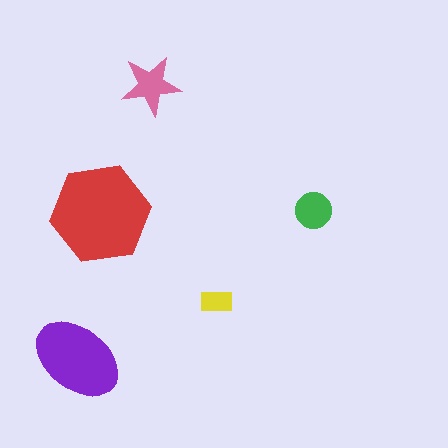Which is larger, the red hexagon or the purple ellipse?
The red hexagon.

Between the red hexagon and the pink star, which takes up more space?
The red hexagon.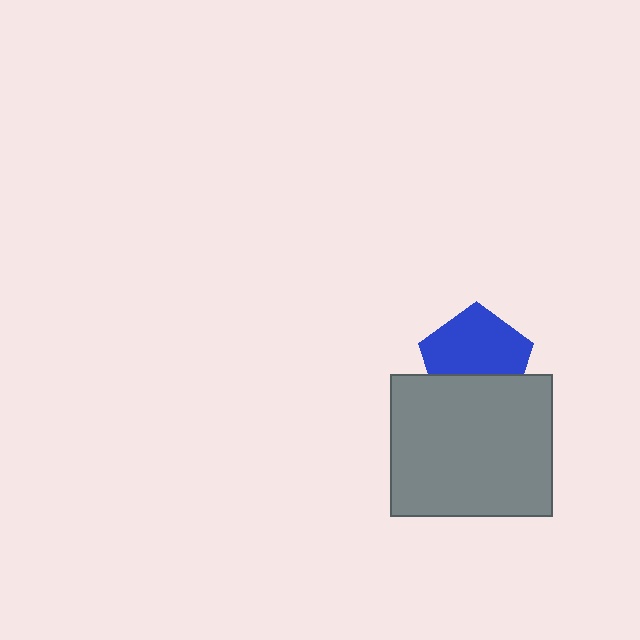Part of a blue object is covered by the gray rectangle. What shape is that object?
It is a pentagon.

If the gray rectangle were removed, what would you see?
You would see the complete blue pentagon.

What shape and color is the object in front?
The object in front is a gray rectangle.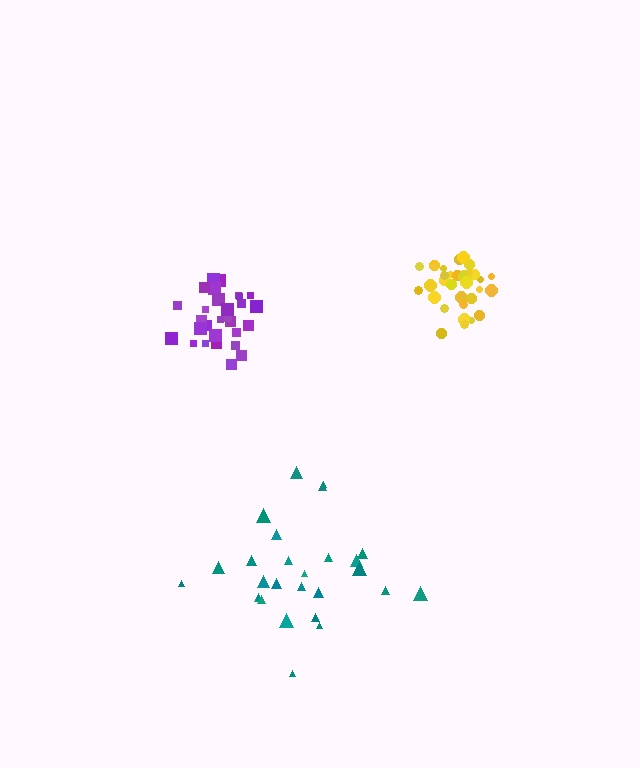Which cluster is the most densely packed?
Yellow.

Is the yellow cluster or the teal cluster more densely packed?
Yellow.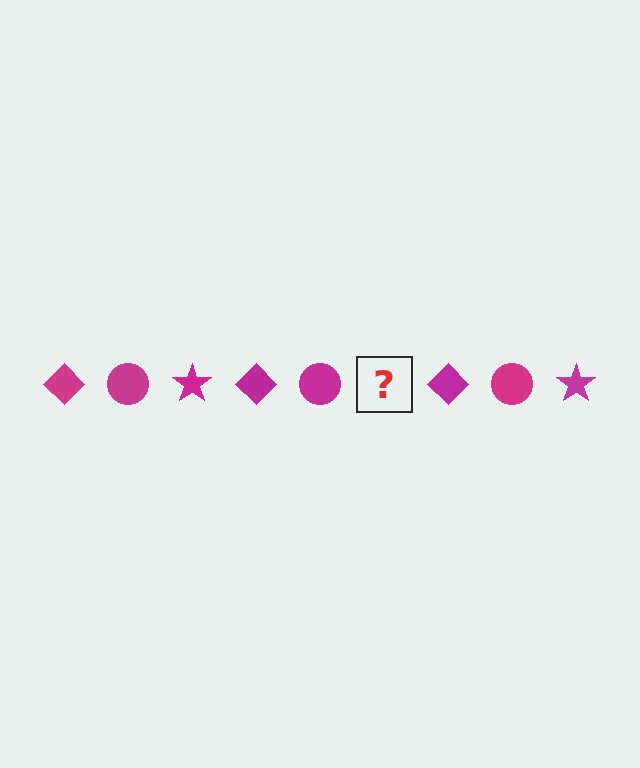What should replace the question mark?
The question mark should be replaced with a magenta star.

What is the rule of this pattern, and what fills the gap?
The rule is that the pattern cycles through diamond, circle, star shapes in magenta. The gap should be filled with a magenta star.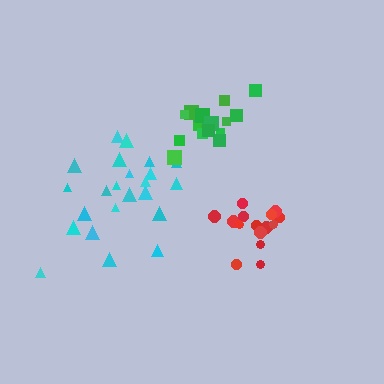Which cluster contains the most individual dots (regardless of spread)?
Cyan (23).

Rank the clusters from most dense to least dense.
green, red, cyan.